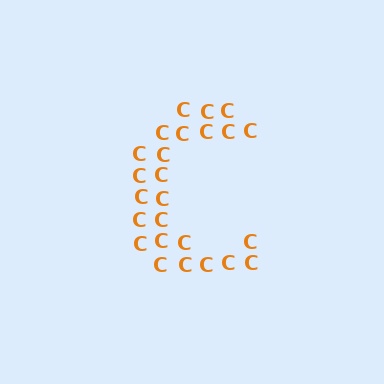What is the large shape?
The large shape is the letter C.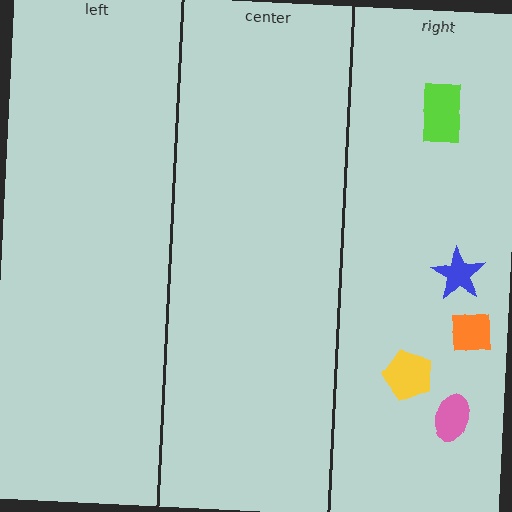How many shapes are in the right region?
5.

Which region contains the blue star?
The right region.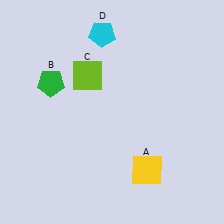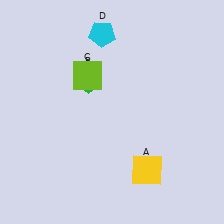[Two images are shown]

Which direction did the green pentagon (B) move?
The green pentagon (B) moved right.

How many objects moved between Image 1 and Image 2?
1 object moved between the two images.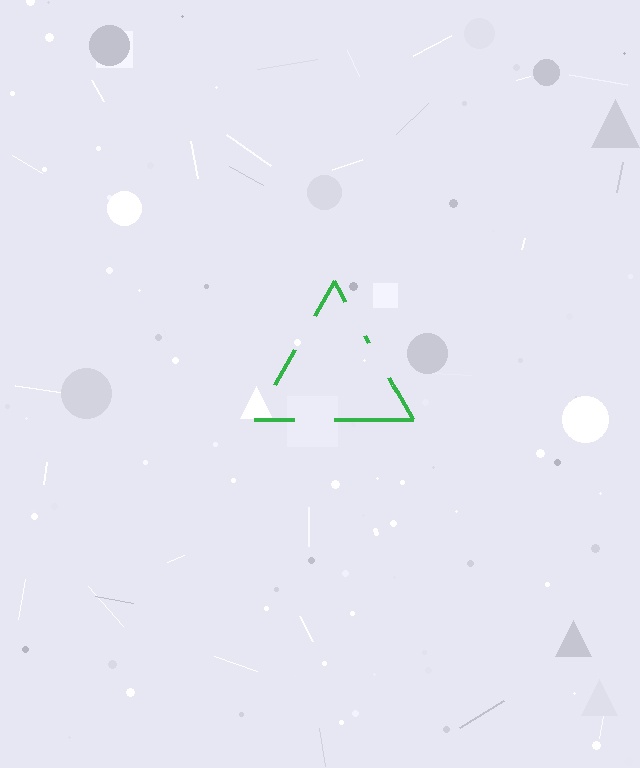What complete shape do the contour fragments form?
The contour fragments form a triangle.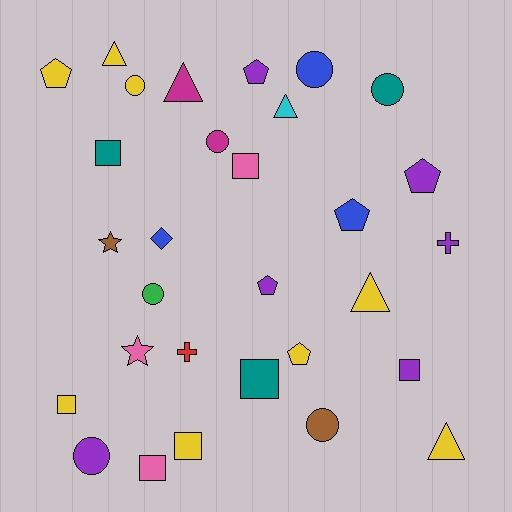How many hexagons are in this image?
There are no hexagons.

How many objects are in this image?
There are 30 objects.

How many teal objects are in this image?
There are 3 teal objects.